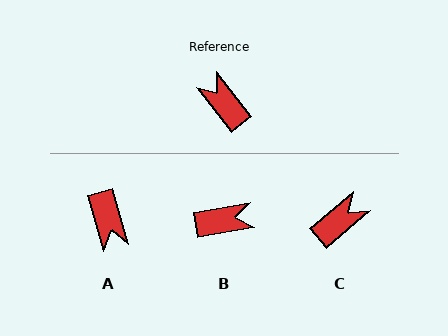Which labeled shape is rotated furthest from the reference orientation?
A, about 157 degrees away.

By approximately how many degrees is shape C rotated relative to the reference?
Approximately 87 degrees clockwise.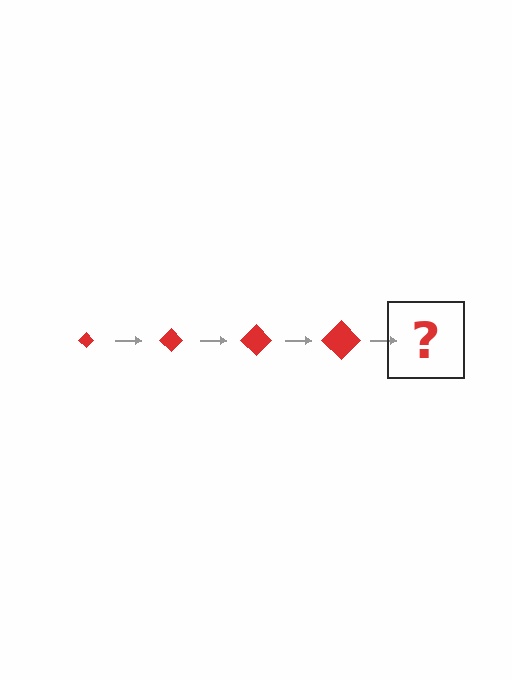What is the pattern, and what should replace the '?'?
The pattern is that the diamond gets progressively larger each step. The '?' should be a red diamond, larger than the previous one.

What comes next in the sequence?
The next element should be a red diamond, larger than the previous one.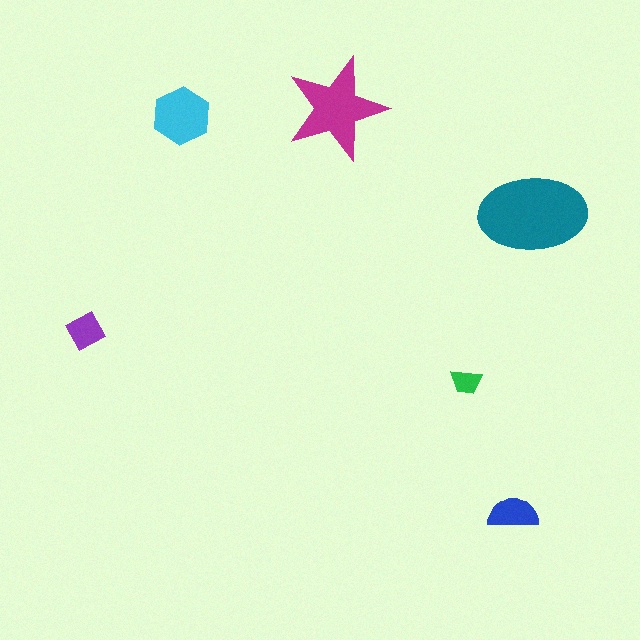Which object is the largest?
The teal ellipse.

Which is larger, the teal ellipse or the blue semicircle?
The teal ellipse.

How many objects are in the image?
There are 6 objects in the image.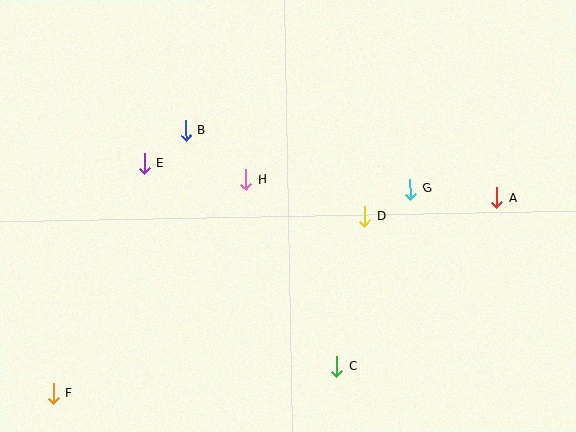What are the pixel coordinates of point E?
Point E is at (144, 163).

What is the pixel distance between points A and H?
The distance between A and H is 251 pixels.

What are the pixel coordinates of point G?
Point G is at (410, 189).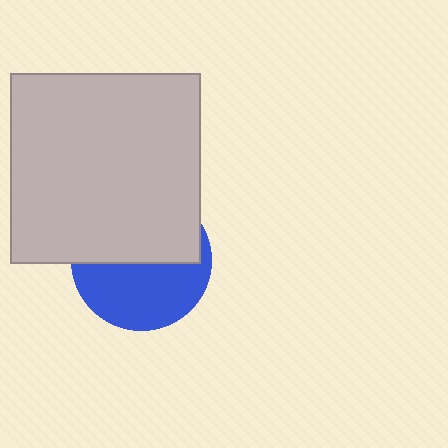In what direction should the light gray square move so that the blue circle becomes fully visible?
The light gray square should move up. That is the shortest direction to clear the overlap and leave the blue circle fully visible.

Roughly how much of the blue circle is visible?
About half of it is visible (roughly 49%).